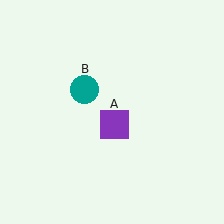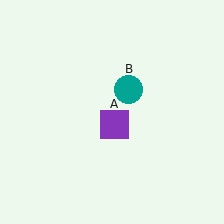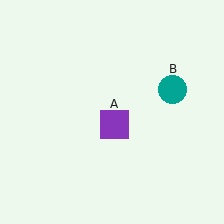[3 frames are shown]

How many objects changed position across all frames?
1 object changed position: teal circle (object B).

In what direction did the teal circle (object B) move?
The teal circle (object B) moved right.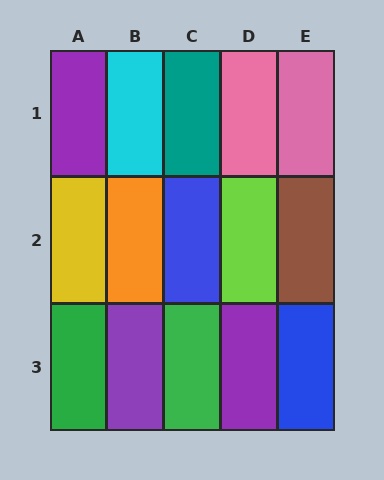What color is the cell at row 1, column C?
Teal.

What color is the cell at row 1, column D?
Pink.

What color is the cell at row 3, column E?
Blue.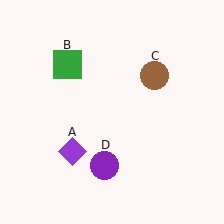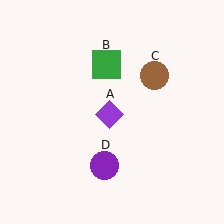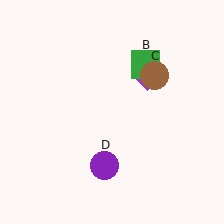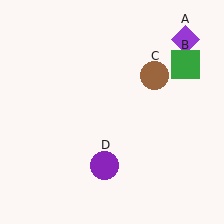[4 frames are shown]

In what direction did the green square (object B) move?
The green square (object B) moved right.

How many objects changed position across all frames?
2 objects changed position: purple diamond (object A), green square (object B).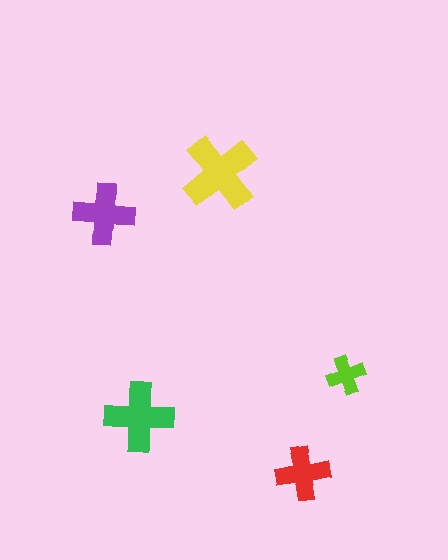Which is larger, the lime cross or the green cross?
The green one.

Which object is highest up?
The yellow cross is topmost.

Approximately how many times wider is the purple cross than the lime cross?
About 1.5 times wider.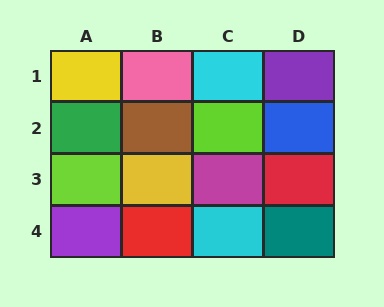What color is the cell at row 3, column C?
Magenta.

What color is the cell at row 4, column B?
Red.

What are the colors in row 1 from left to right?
Yellow, pink, cyan, purple.